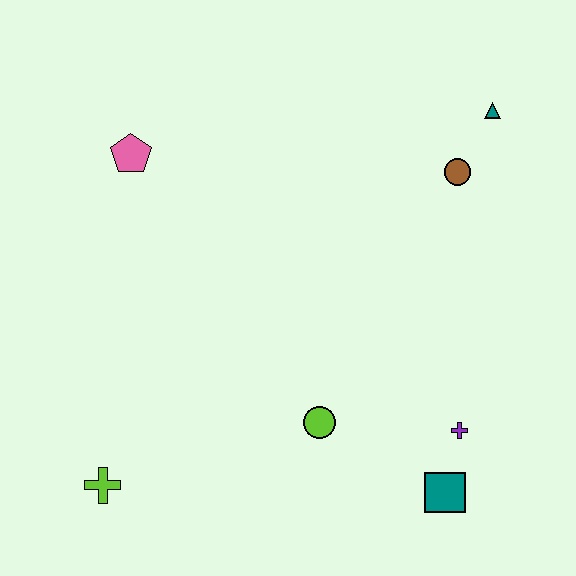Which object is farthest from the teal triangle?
The lime cross is farthest from the teal triangle.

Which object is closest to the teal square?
The purple cross is closest to the teal square.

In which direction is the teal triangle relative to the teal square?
The teal triangle is above the teal square.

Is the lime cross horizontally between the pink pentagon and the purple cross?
No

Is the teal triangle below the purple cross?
No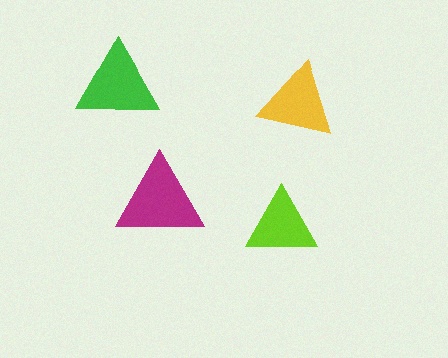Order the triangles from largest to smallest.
the magenta one, the green one, the yellow one, the lime one.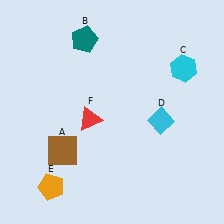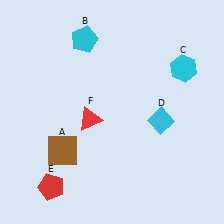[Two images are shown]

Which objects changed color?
B changed from teal to cyan. E changed from orange to red.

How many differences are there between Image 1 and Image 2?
There are 2 differences between the two images.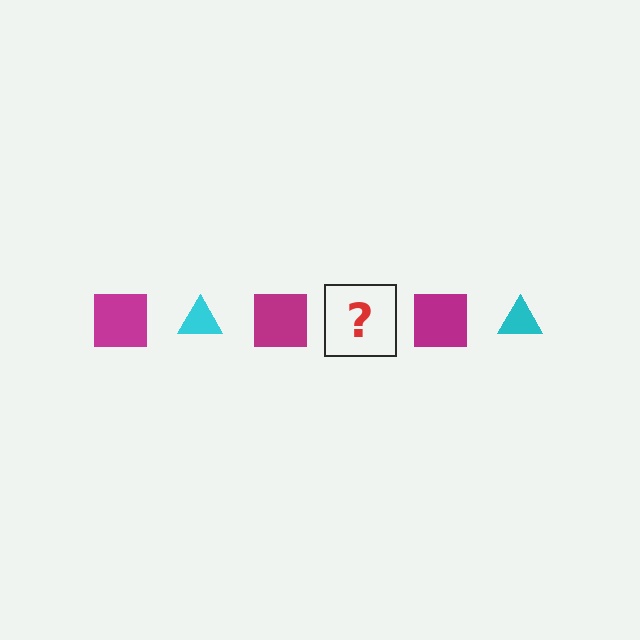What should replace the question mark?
The question mark should be replaced with a cyan triangle.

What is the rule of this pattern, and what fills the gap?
The rule is that the pattern alternates between magenta square and cyan triangle. The gap should be filled with a cyan triangle.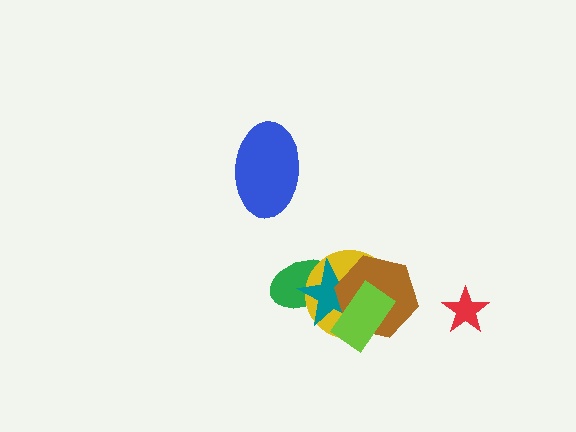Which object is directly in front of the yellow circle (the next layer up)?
The teal star is directly in front of the yellow circle.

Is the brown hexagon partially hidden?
Yes, it is partially covered by another shape.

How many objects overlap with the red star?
0 objects overlap with the red star.